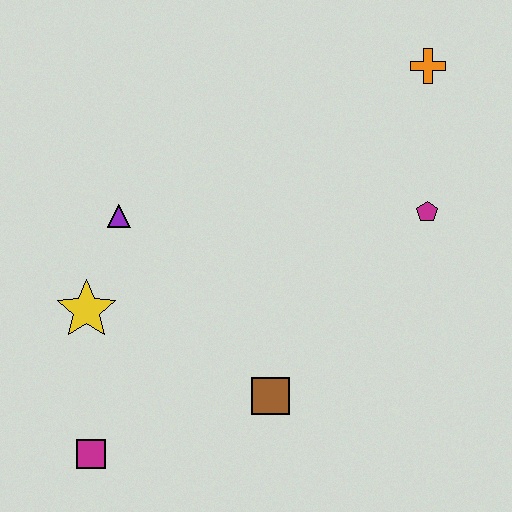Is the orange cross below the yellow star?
No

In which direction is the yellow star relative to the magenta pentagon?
The yellow star is to the left of the magenta pentagon.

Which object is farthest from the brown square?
The orange cross is farthest from the brown square.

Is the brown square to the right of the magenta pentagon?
No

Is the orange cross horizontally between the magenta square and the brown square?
No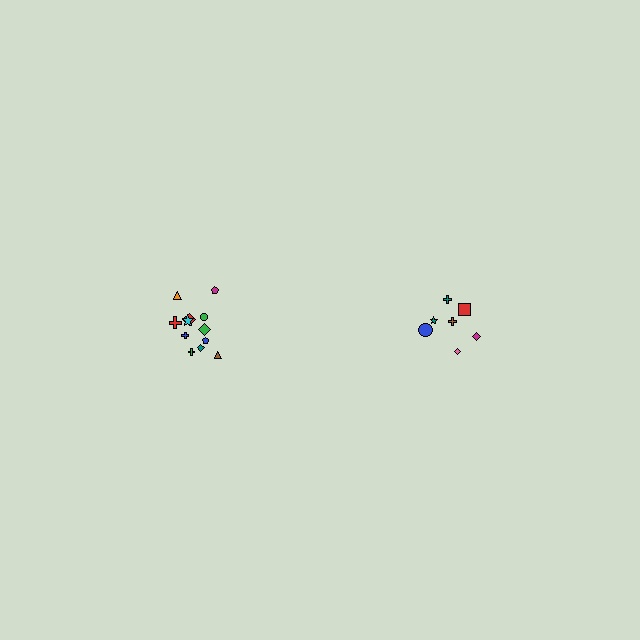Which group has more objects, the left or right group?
The left group.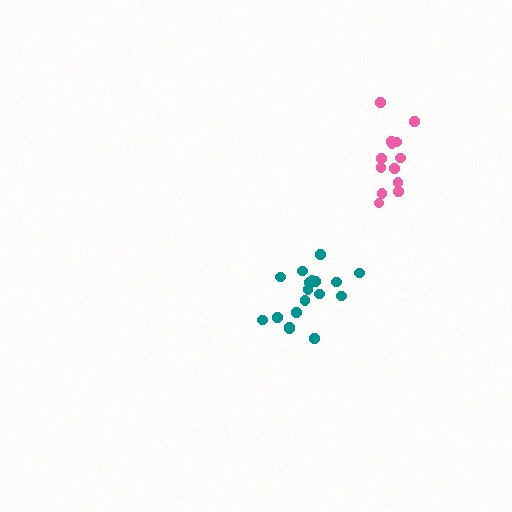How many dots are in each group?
Group 1: 13 dots, Group 2: 18 dots (31 total).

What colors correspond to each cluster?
The clusters are colored: pink, teal.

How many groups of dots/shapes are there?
There are 2 groups.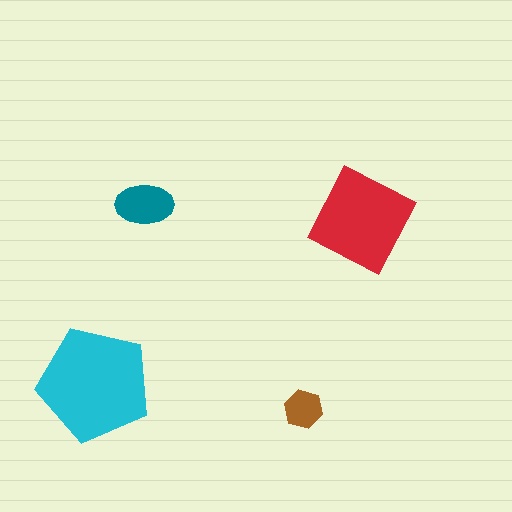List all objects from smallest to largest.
The brown hexagon, the teal ellipse, the red diamond, the cyan pentagon.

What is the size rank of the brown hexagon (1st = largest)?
4th.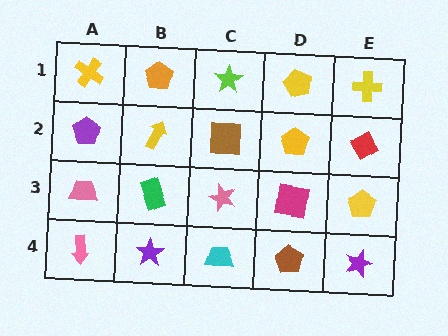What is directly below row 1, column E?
A red diamond.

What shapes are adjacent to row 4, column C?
A pink star (row 3, column C), a purple star (row 4, column B), a brown pentagon (row 4, column D).